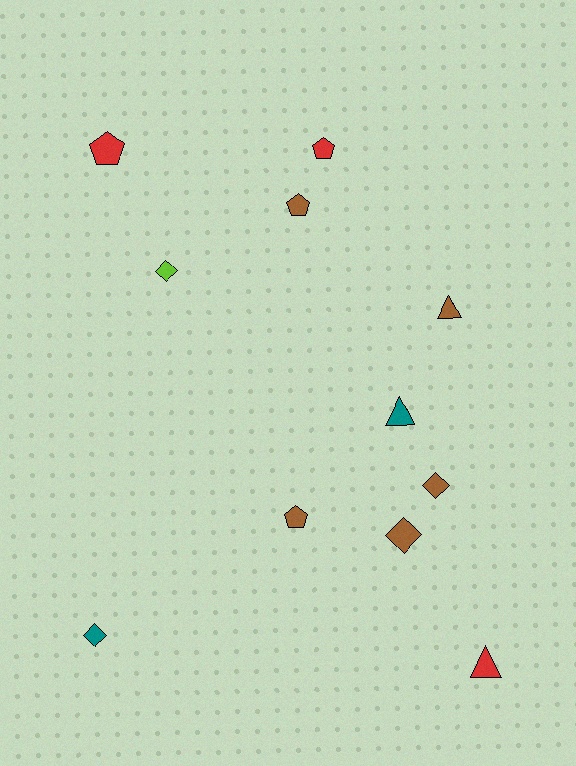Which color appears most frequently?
Brown, with 5 objects.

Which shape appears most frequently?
Pentagon, with 4 objects.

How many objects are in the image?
There are 11 objects.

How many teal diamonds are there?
There is 1 teal diamond.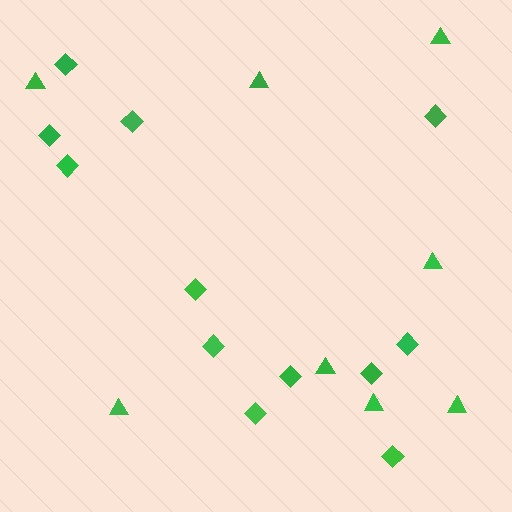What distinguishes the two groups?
There are 2 groups: one group of diamonds (12) and one group of triangles (8).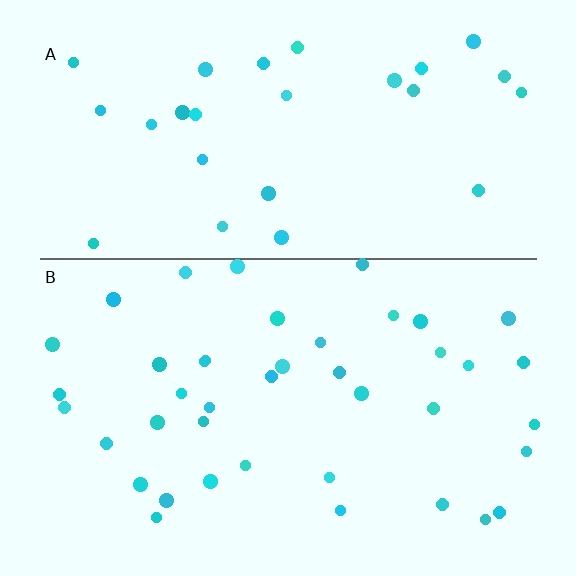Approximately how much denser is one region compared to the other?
Approximately 1.5× — region B over region A.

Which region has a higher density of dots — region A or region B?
B (the bottom).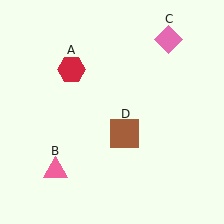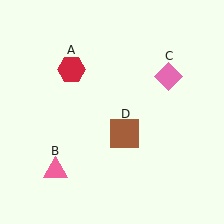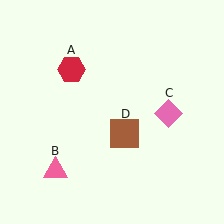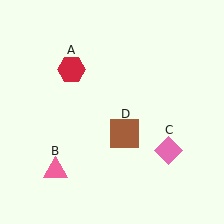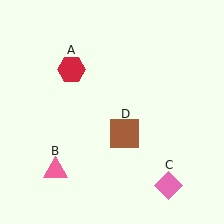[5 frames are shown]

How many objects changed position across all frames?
1 object changed position: pink diamond (object C).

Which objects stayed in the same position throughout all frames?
Red hexagon (object A) and pink triangle (object B) and brown square (object D) remained stationary.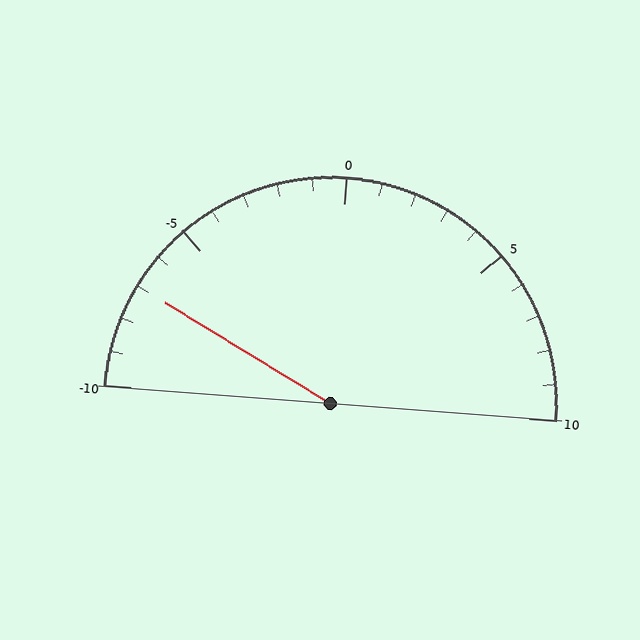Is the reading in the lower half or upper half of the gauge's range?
The reading is in the lower half of the range (-10 to 10).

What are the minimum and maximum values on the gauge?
The gauge ranges from -10 to 10.